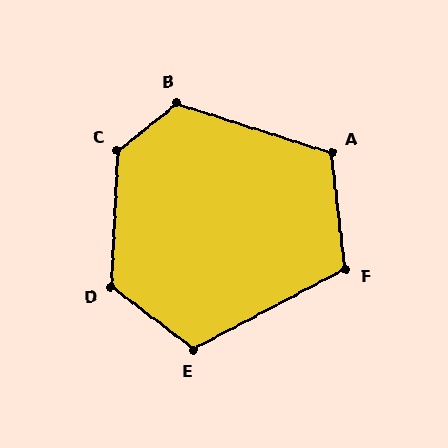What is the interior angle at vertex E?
Approximately 115 degrees (obtuse).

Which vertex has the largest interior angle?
C, at approximately 131 degrees.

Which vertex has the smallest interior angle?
F, at approximately 111 degrees.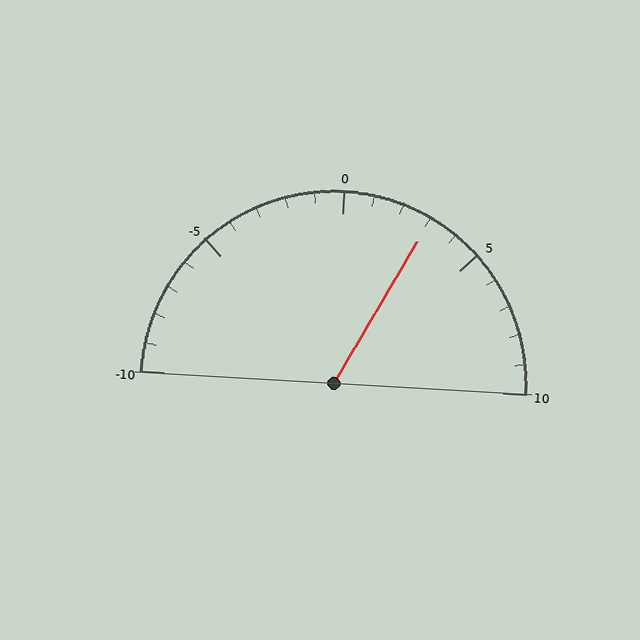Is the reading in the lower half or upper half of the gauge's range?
The reading is in the upper half of the range (-10 to 10).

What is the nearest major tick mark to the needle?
The nearest major tick mark is 5.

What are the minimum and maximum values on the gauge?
The gauge ranges from -10 to 10.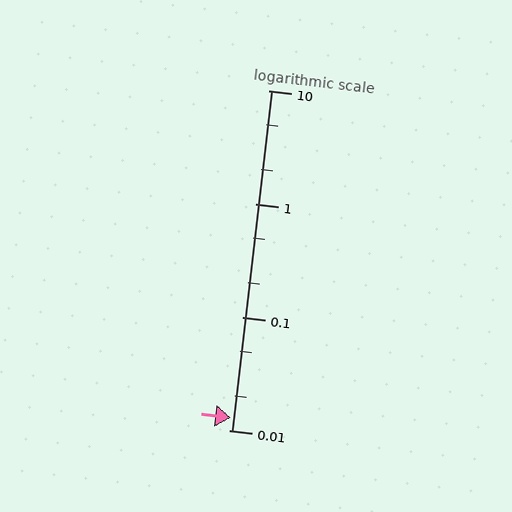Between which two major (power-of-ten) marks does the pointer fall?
The pointer is between 0.01 and 0.1.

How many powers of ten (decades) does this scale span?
The scale spans 3 decades, from 0.01 to 10.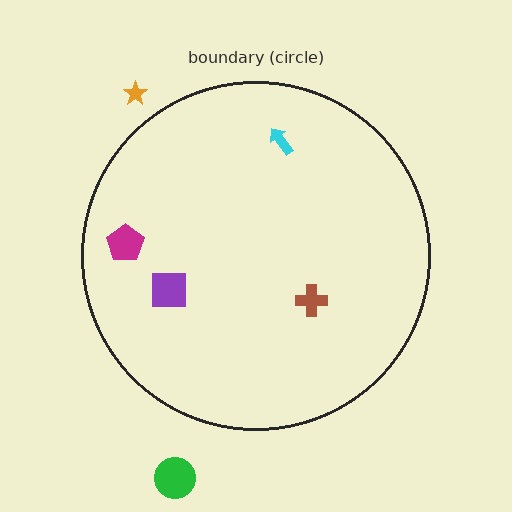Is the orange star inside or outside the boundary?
Outside.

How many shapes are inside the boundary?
4 inside, 2 outside.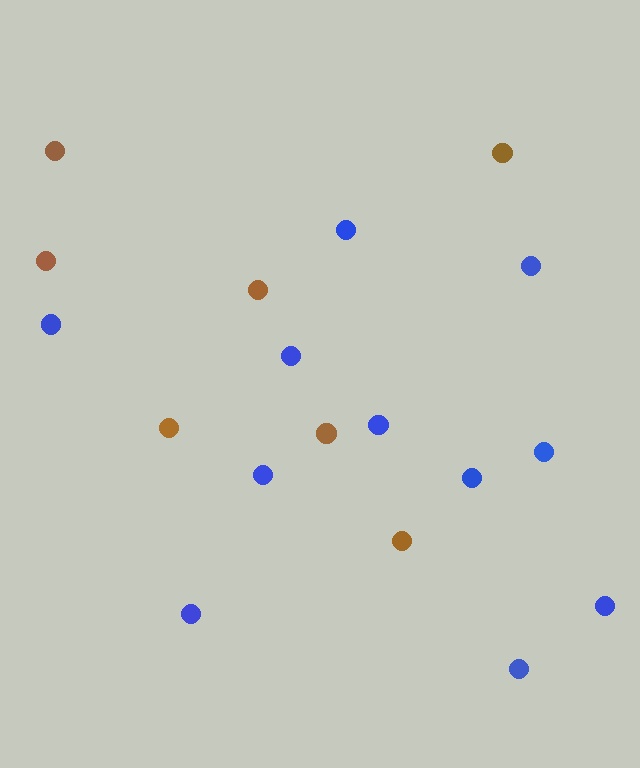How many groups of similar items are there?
There are 2 groups: one group of blue circles (11) and one group of brown circles (7).